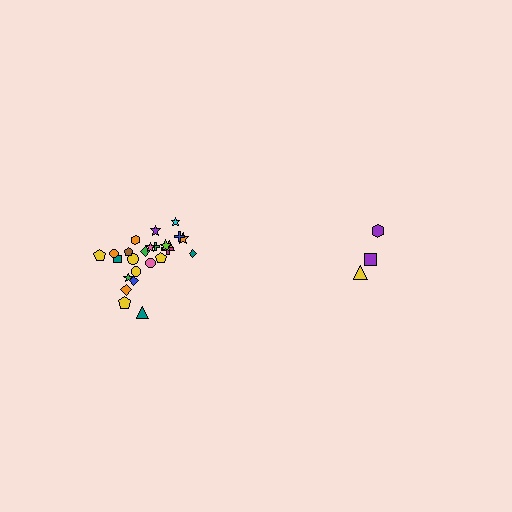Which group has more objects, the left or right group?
The left group.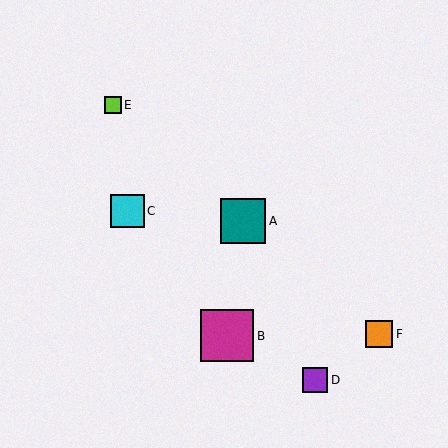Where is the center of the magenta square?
The center of the magenta square is at (227, 336).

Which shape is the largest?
The magenta square (labeled B) is the largest.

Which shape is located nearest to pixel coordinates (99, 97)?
The lime square (labeled E) at (113, 105) is nearest to that location.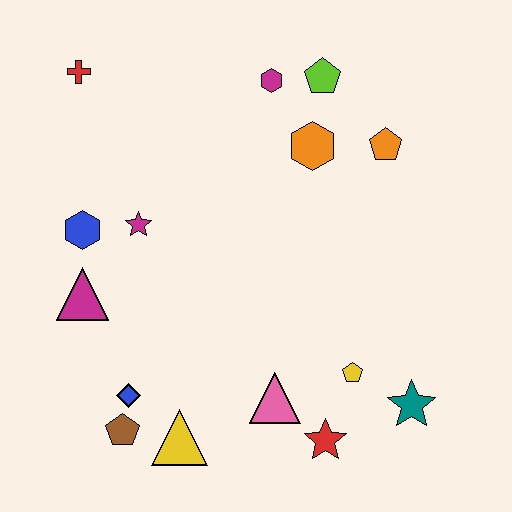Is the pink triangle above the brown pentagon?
Yes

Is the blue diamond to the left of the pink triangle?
Yes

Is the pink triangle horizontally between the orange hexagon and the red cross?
Yes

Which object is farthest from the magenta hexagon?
The brown pentagon is farthest from the magenta hexagon.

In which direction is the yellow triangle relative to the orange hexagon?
The yellow triangle is below the orange hexagon.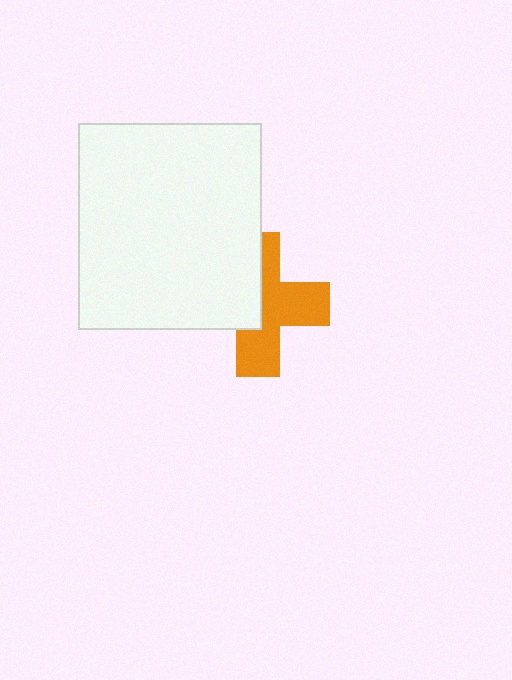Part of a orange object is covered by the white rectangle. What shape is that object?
It is a cross.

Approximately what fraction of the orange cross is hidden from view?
Roughly 44% of the orange cross is hidden behind the white rectangle.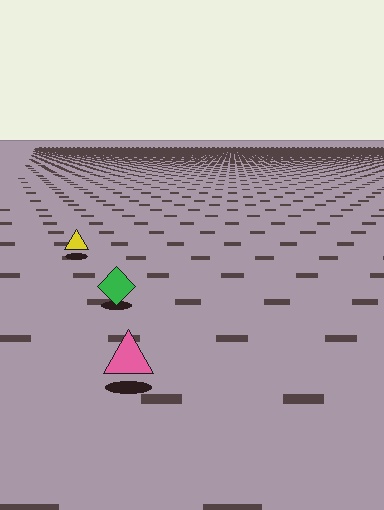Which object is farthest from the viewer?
The yellow triangle is farthest from the viewer. It appears smaller and the ground texture around it is denser.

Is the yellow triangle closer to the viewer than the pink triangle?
No. The pink triangle is closer — you can tell from the texture gradient: the ground texture is coarser near it.